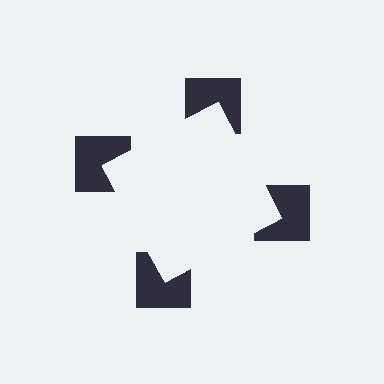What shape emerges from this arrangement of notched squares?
An illusory square — its edges are inferred from the aligned wedge cuts in the notched squares, not physically drawn.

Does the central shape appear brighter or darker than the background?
It typically appears slightly brighter than the background, even though no actual brightness change is drawn.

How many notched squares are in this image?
There are 4 — one at each vertex of the illusory square.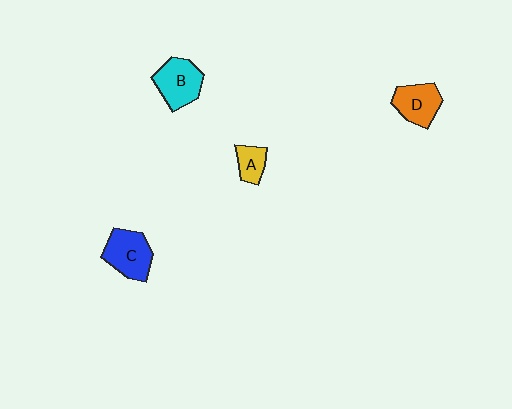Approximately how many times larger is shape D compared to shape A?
Approximately 1.7 times.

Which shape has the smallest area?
Shape A (yellow).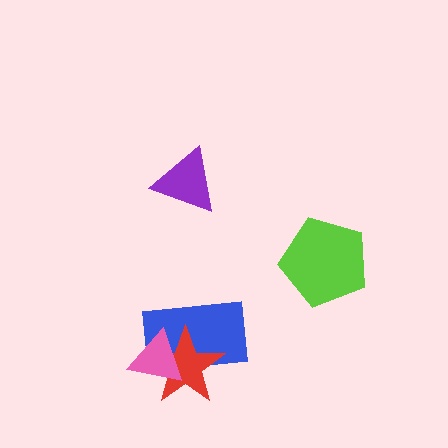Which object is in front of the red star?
The pink triangle is in front of the red star.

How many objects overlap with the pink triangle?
2 objects overlap with the pink triangle.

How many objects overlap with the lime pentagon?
0 objects overlap with the lime pentagon.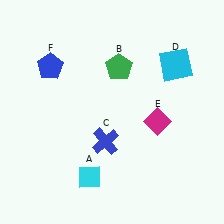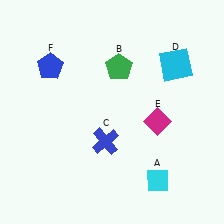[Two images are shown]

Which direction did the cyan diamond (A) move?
The cyan diamond (A) moved right.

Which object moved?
The cyan diamond (A) moved right.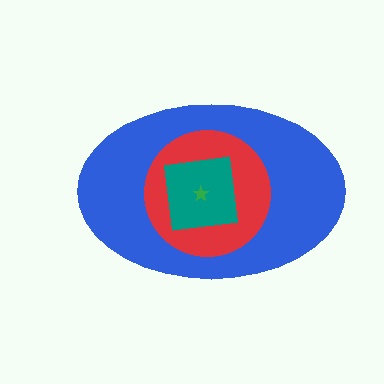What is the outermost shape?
The blue ellipse.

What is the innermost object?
The green star.